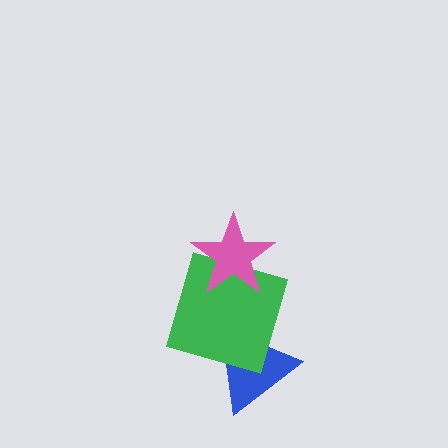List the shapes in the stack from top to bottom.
From top to bottom: the pink star, the green square, the blue triangle.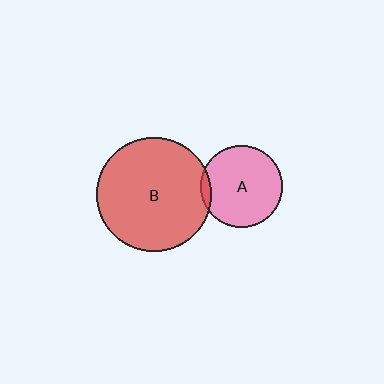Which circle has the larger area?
Circle B (red).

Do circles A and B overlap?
Yes.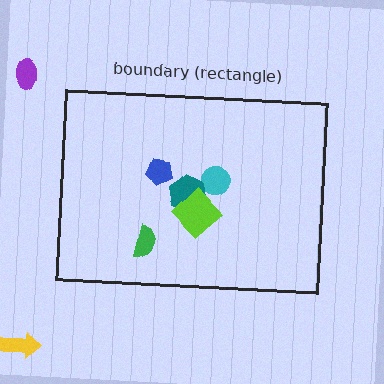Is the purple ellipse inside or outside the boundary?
Outside.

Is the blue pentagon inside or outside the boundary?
Inside.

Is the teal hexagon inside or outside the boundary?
Inside.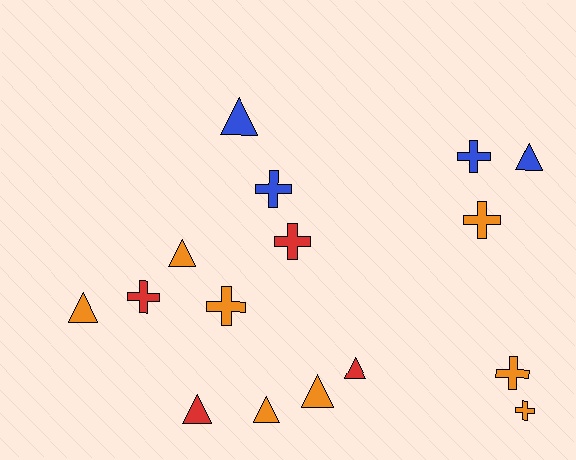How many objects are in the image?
There are 16 objects.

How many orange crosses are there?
There are 4 orange crosses.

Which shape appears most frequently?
Triangle, with 8 objects.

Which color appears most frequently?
Orange, with 8 objects.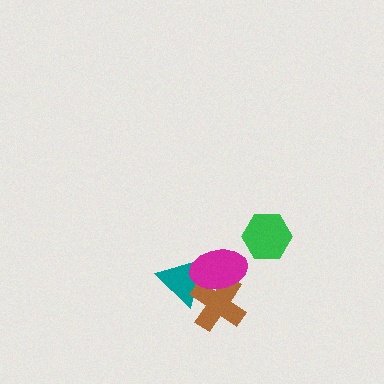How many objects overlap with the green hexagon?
0 objects overlap with the green hexagon.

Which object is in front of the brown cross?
The magenta ellipse is in front of the brown cross.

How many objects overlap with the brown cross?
2 objects overlap with the brown cross.